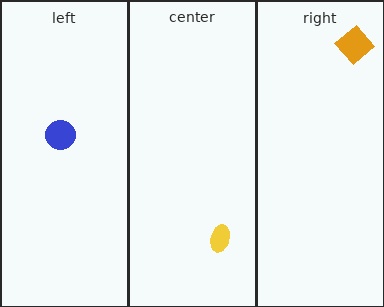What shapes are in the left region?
The blue circle.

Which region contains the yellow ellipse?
The center region.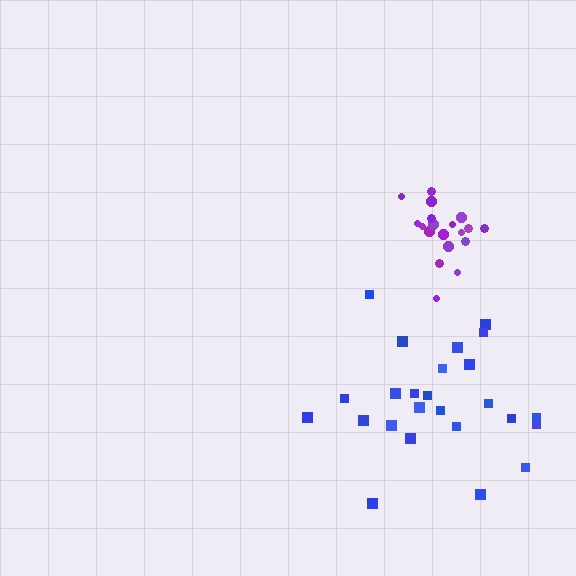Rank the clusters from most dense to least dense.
purple, blue.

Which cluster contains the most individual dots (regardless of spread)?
Blue (25).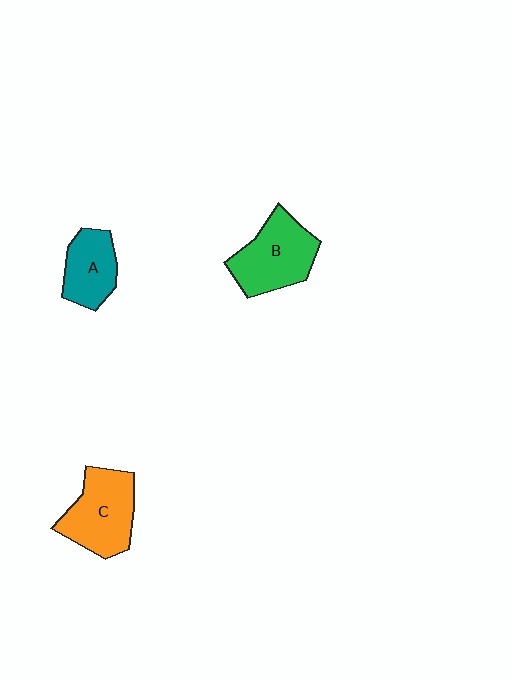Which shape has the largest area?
Shape C (orange).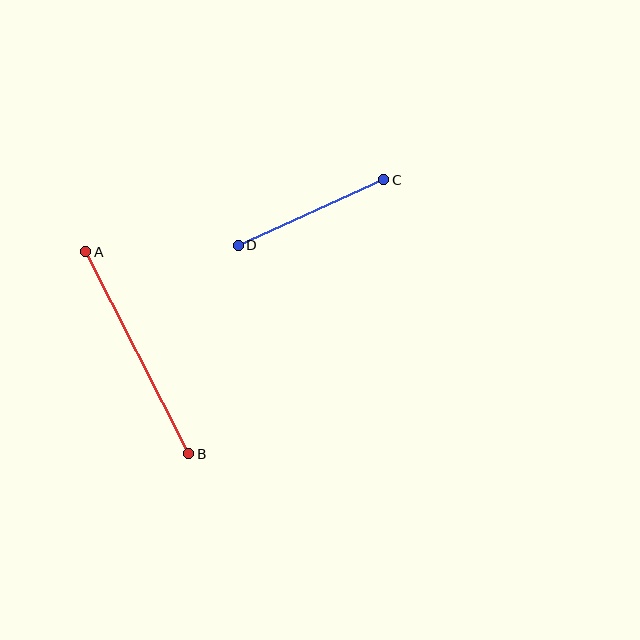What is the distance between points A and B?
The distance is approximately 227 pixels.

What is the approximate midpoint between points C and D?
The midpoint is at approximately (311, 212) pixels.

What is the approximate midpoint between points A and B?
The midpoint is at approximately (137, 353) pixels.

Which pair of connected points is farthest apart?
Points A and B are farthest apart.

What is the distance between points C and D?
The distance is approximately 160 pixels.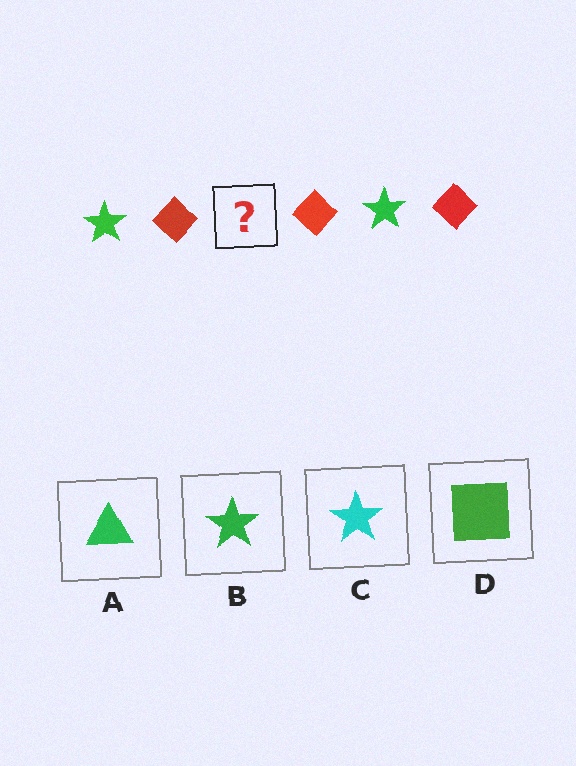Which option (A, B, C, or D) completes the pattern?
B.